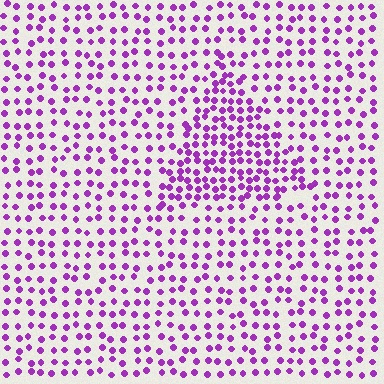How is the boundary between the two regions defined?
The boundary is defined by a change in element density (approximately 1.8x ratio). All elements are the same color, size, and shape.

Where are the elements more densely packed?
The elements are more densely packed inside the triangle boundary.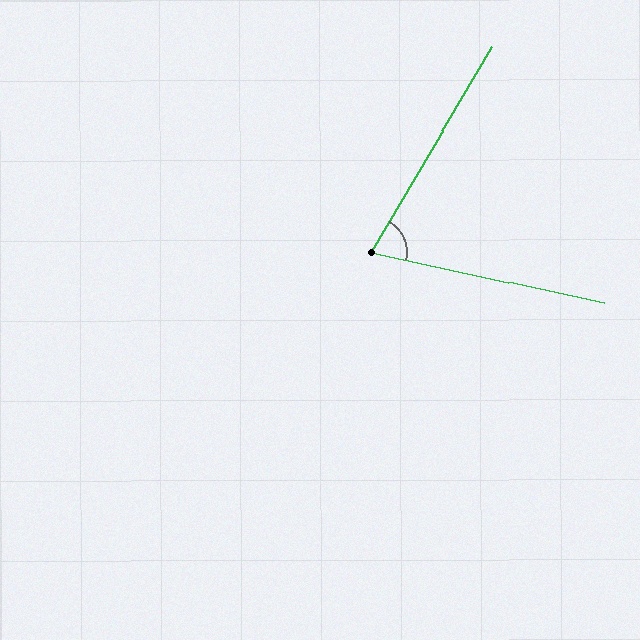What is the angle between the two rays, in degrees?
Approximately 72 degrees.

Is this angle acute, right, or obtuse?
It is acute.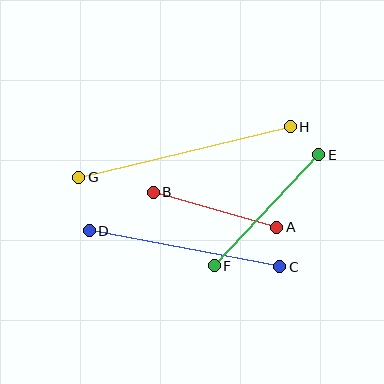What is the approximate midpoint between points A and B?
The midpoint is at approximately (215, 210) pixels.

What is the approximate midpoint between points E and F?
The midpoint is at approximately (266, 210) pixels.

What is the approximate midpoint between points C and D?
The midpoint is at approximately (184, 249) pixels.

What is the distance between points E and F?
The distance is approximately 152 pixels.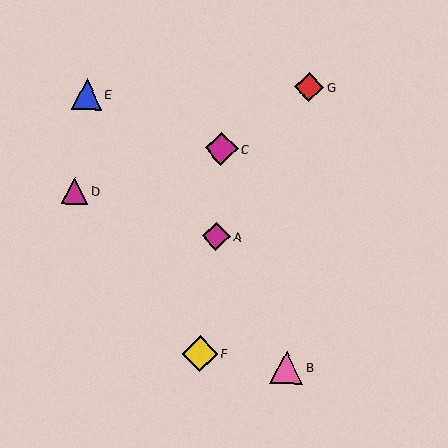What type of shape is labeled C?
Shape C is a magenta diamond.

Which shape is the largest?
The yellow diamond (labeled F) is the largest.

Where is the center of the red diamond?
The center of the red diamond is at (309, 87).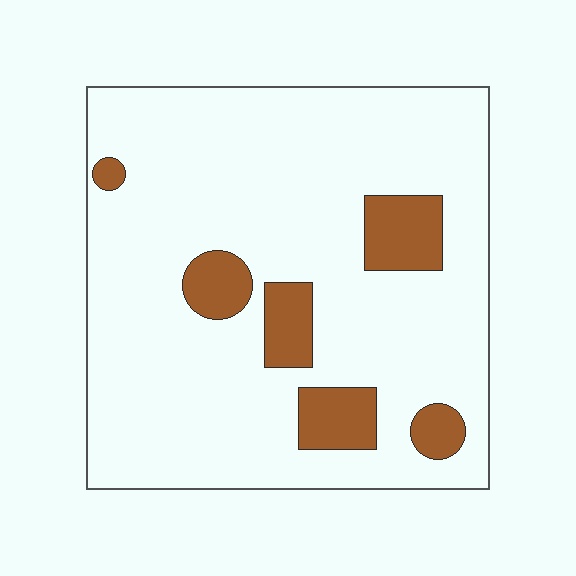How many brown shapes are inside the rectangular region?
6.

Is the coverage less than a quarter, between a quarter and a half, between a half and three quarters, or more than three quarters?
Less than a quarter.